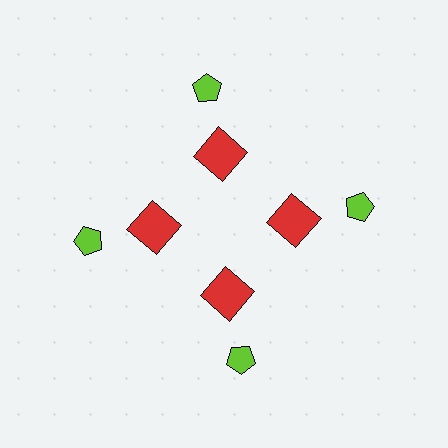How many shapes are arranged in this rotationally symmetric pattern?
There are 8 shapes, arranged in 4 groups of 2.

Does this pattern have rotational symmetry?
Yes, this pattern has 4-fold rotational symmetry. It looks the same after rotating 90 degrees around the center.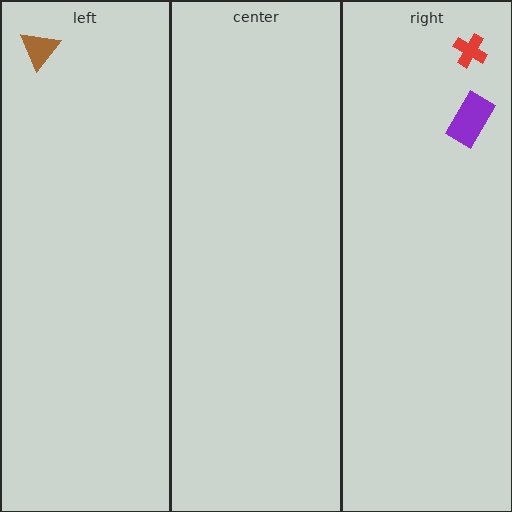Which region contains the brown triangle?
The left region.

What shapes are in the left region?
The brown triangle.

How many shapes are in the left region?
1.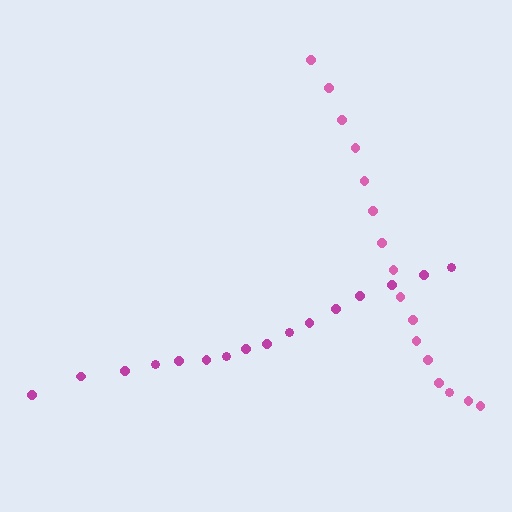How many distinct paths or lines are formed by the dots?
There are 2 distinct paths.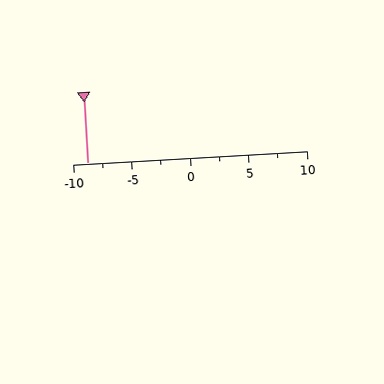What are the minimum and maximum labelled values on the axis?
The axis runs from -10 to 10.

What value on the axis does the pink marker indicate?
The marker indicates approximately -8.8.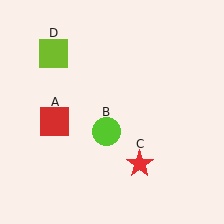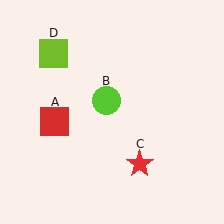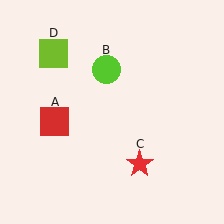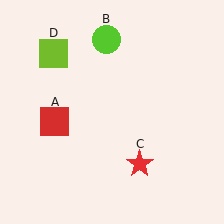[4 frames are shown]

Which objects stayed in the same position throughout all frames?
Red square (object A) and red star (object C) and lime square (object D) remained stationary.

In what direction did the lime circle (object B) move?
The lime circle (object B) moved up.